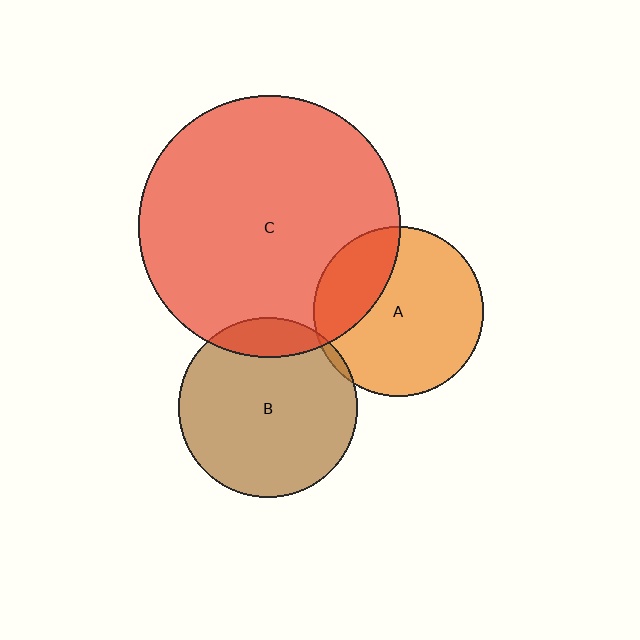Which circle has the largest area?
Circle C (red).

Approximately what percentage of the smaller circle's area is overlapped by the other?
Approximately 15%.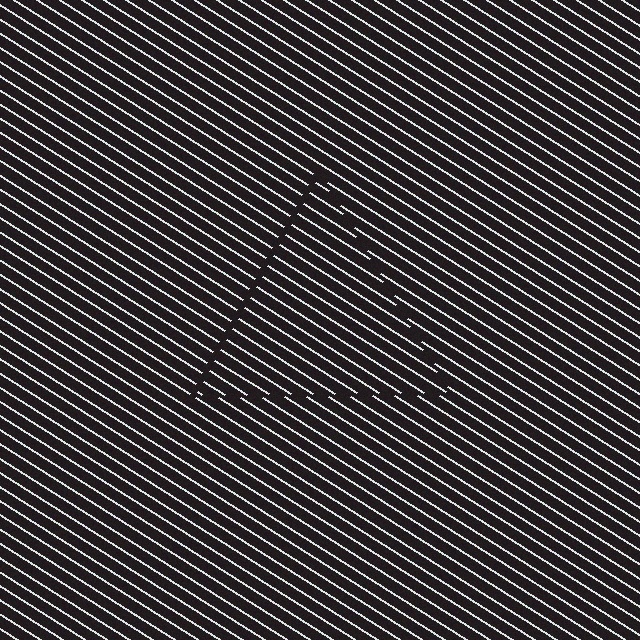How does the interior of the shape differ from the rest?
The interior of the shape contains the same grating, shifted by half a period — the contour is defined by the phase discontinuity where line-ends from the inner and outer gratings abut.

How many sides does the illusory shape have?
3 sides — the line-ends trace a triangle.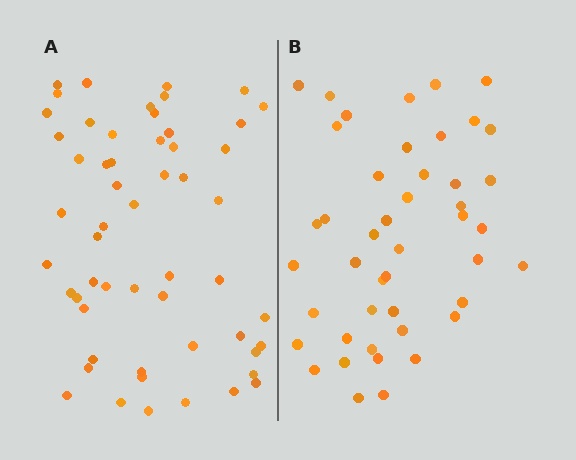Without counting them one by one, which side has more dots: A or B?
Region A (the left region) has more dots.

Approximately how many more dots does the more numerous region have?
Region A has roughly 10 or so more dots than region B.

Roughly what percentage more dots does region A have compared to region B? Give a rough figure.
About 20% more.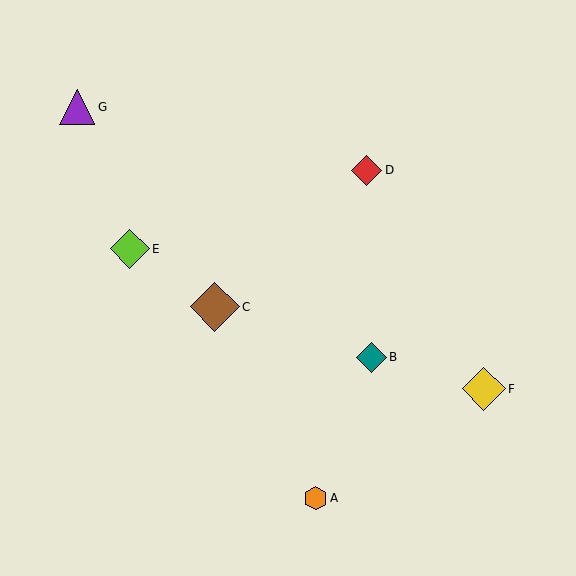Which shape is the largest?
The brown diamond (labeled C) is the largest.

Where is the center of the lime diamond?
The center of the lime diamond is at (130, 249).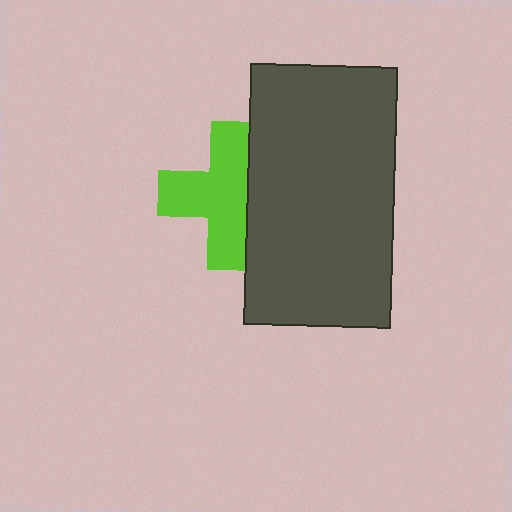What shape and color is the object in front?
The object in front is a dark gray rectangle.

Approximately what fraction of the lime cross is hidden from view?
Roughly 31% of the lime cross is hidden behind the dark gray rectangle.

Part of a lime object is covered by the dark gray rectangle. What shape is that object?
It is a cross.